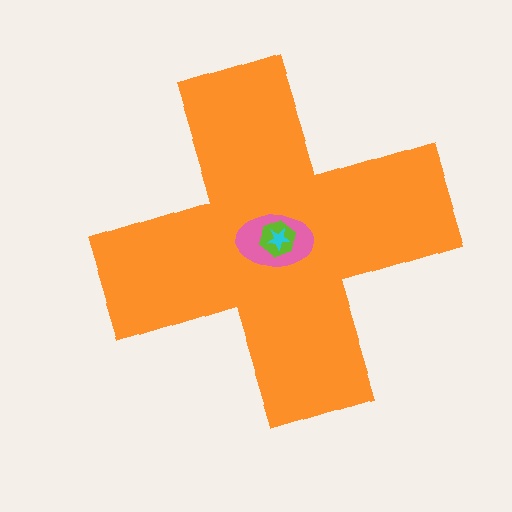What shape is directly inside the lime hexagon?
The cyan star.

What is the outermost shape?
The orange cross.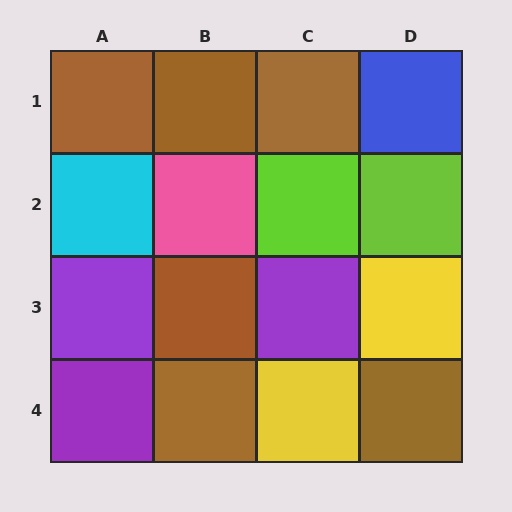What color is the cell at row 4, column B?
Brown.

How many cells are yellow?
2 cells are yellow.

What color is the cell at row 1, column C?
Brown.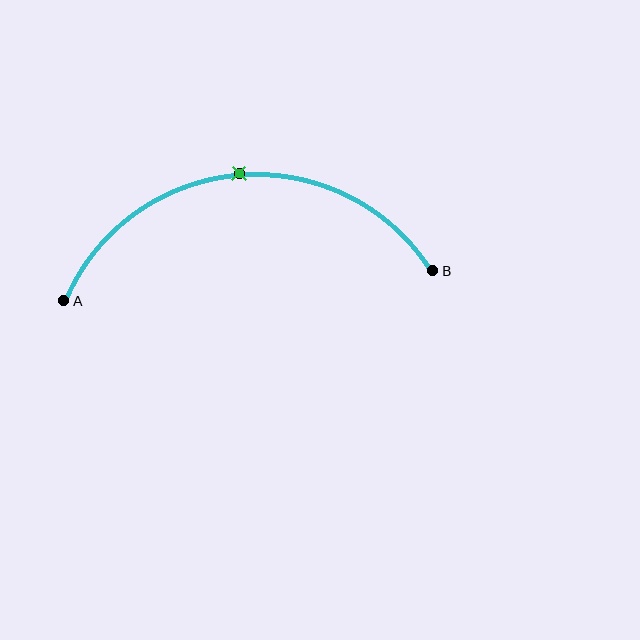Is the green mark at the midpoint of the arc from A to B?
Yes. The green mark lies on the arc at equal arc-length from both A and B — it is the arc midpoint.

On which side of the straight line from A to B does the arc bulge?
The arc bulges above the straight line connecting A and B.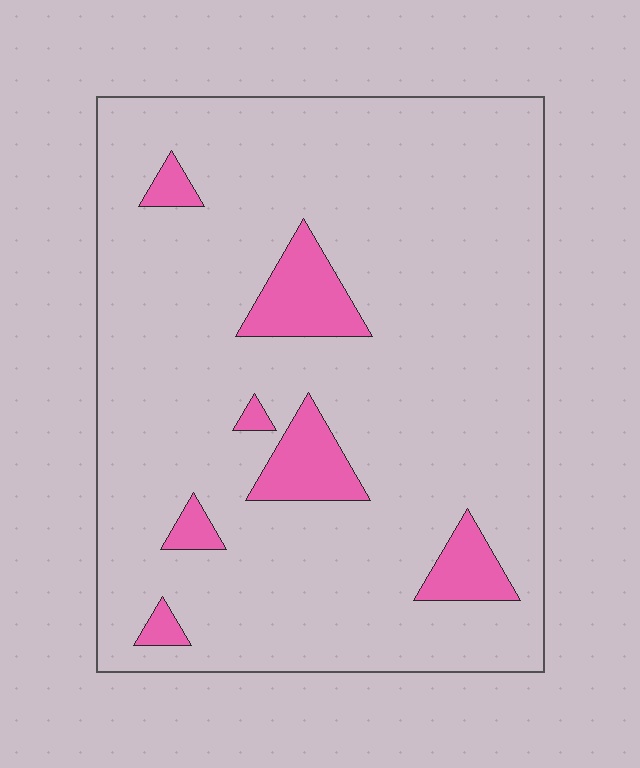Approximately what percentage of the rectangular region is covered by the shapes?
Approximately 10%.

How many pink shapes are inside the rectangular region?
7.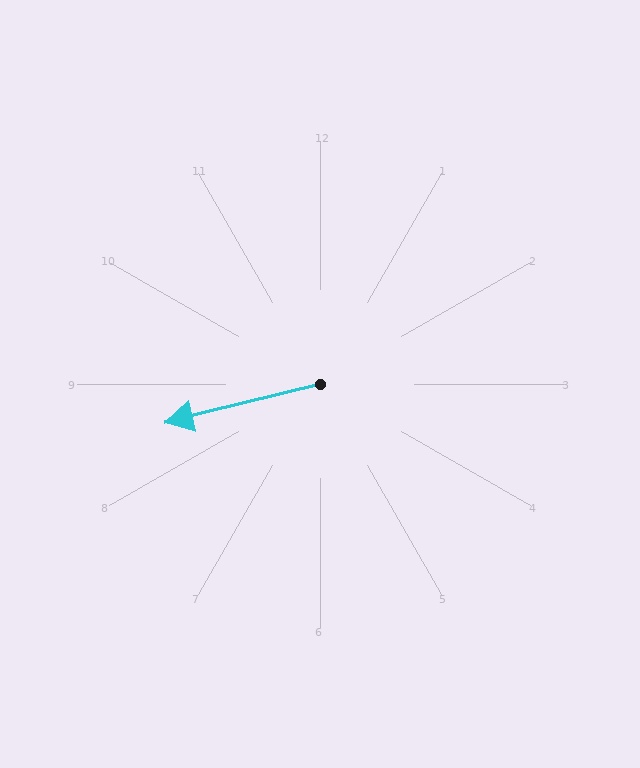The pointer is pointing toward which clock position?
Roughly 9 o'clock.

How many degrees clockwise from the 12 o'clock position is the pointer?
Approximately 256 degrees.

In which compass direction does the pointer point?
West.